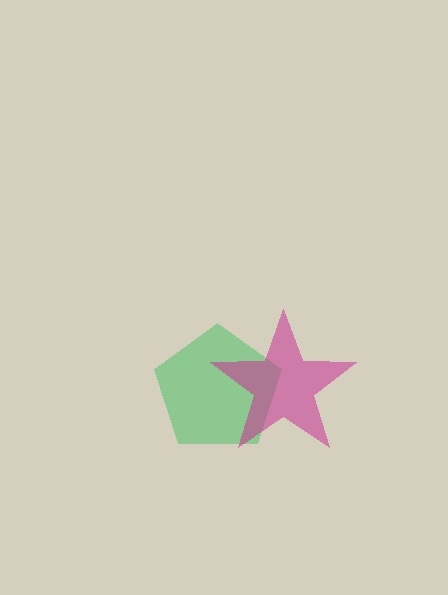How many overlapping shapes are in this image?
There are 2 overlapping shapes in the image.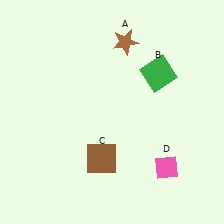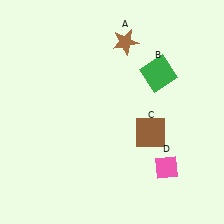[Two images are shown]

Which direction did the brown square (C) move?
The brown square (C) moved right.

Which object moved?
The brown square (C) moved right.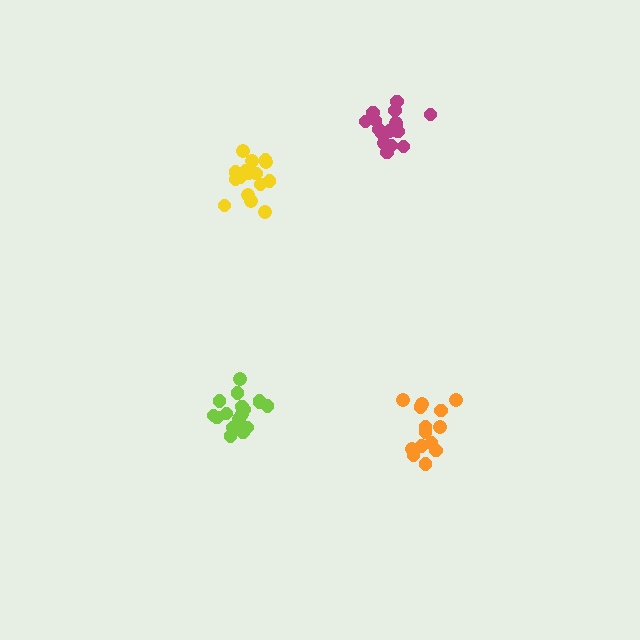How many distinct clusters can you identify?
There are 4 distinct clusters.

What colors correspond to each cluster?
The clusters are colored: yellow, lime, orange, magenta.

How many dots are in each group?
Group 1: 17 dots, Group 2: 18 dots, Group 3: 14 dots, Group 4: 17 dots (66 total).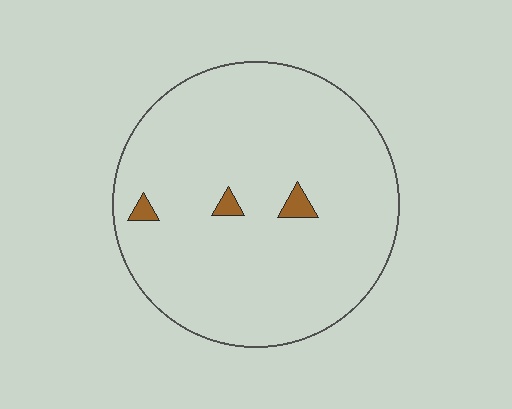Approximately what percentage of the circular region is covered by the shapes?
Approximately 5%.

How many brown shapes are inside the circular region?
3.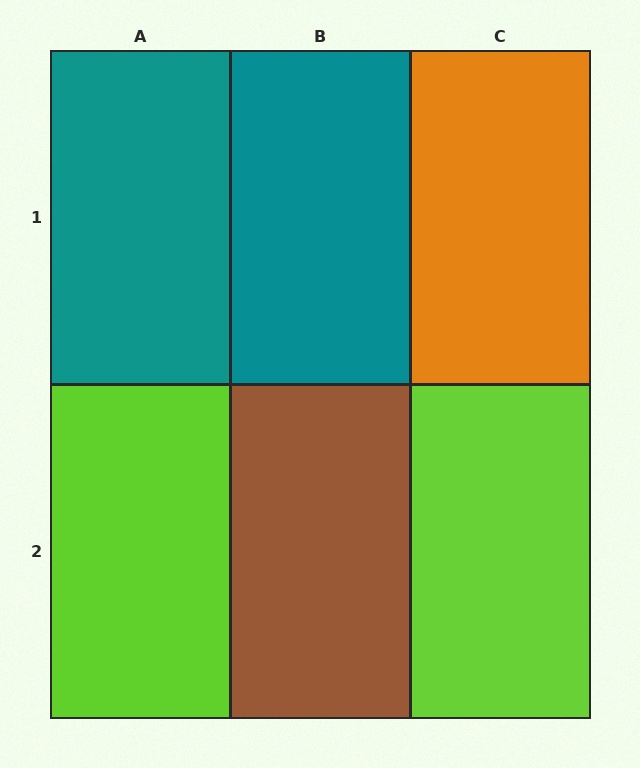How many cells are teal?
2 cells are teal.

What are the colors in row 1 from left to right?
Teal, teal, orange.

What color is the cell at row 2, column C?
Lime.